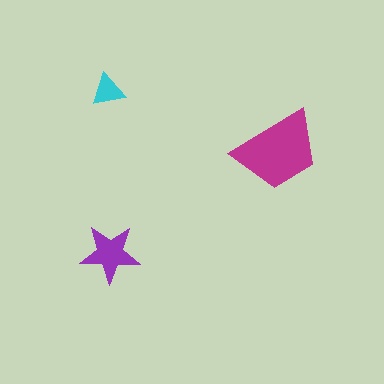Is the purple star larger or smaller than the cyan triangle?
Larger.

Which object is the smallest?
The cyan triangle.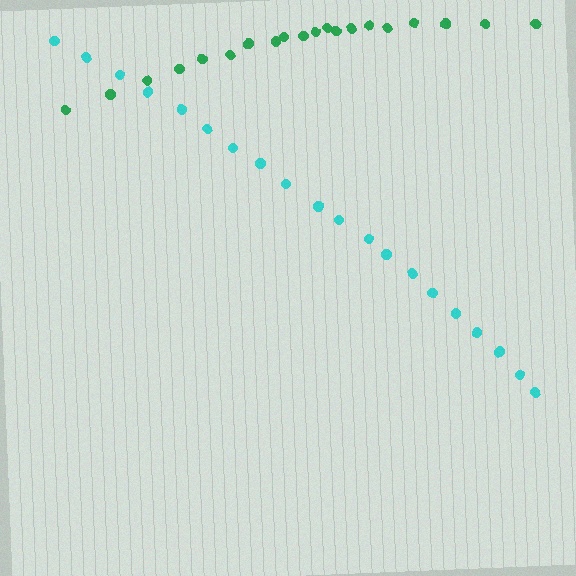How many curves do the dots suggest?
There are 2 distinct paths.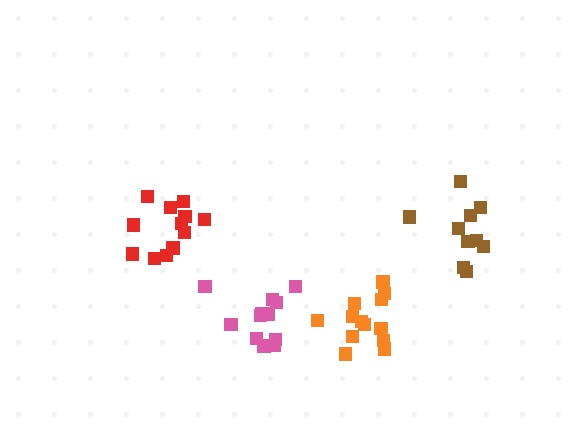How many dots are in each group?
Group 1: 12 dots, Group 2: 10 dots, Group 3: 13 dots, Group 4: 13 dots (48 total).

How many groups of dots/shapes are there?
There are 4 groups.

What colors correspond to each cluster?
The clusters are colored: red, brown, orange, pink.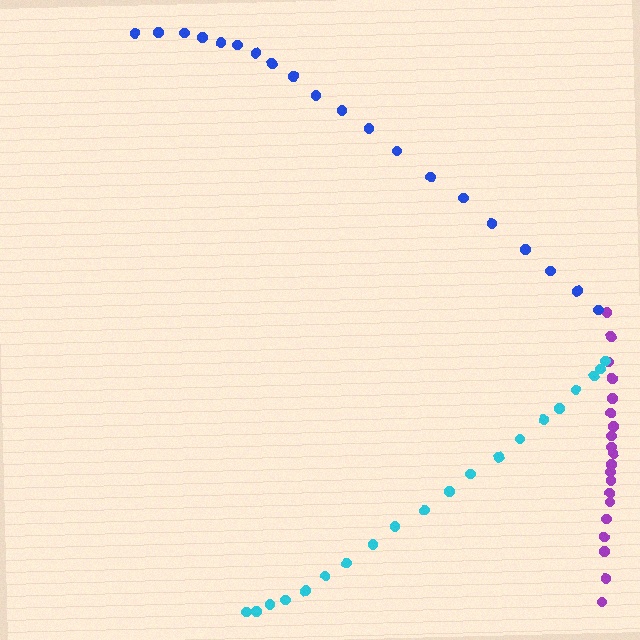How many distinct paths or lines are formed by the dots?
There are 3 distinct paths.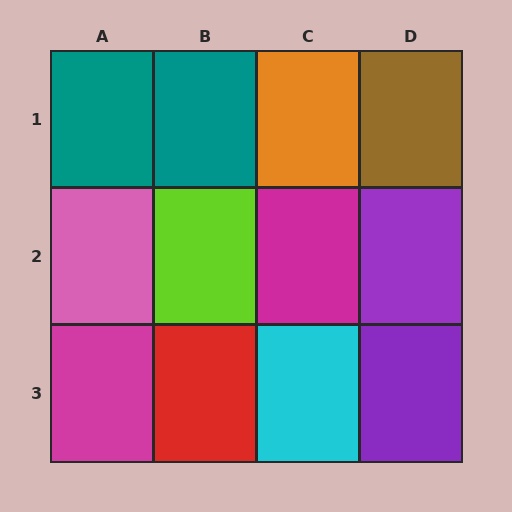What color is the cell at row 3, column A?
Magenta.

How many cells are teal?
2 cells are teal.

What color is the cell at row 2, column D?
Purple.